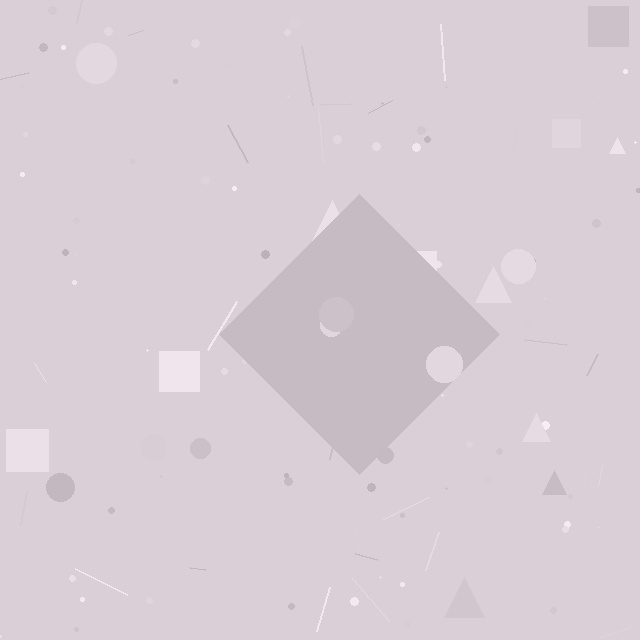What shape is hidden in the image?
A diamond is hidden in the image.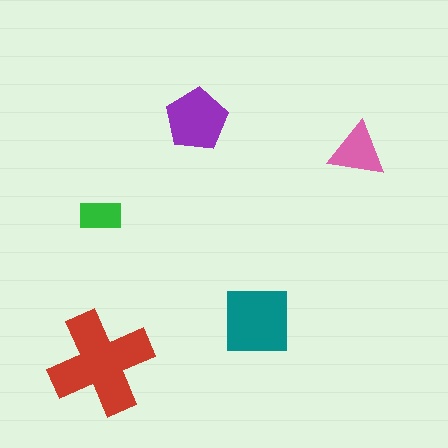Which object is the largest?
The red cross.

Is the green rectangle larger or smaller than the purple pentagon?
Smaller.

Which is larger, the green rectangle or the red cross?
The red cross.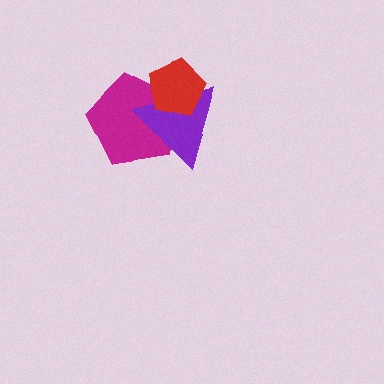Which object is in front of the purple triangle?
The red pentagon is in front of the purple triangle.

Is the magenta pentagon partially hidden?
Yes, it is partially covered by another shape.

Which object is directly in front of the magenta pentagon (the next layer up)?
The purple triangle is directly in front of the magenta pentagon.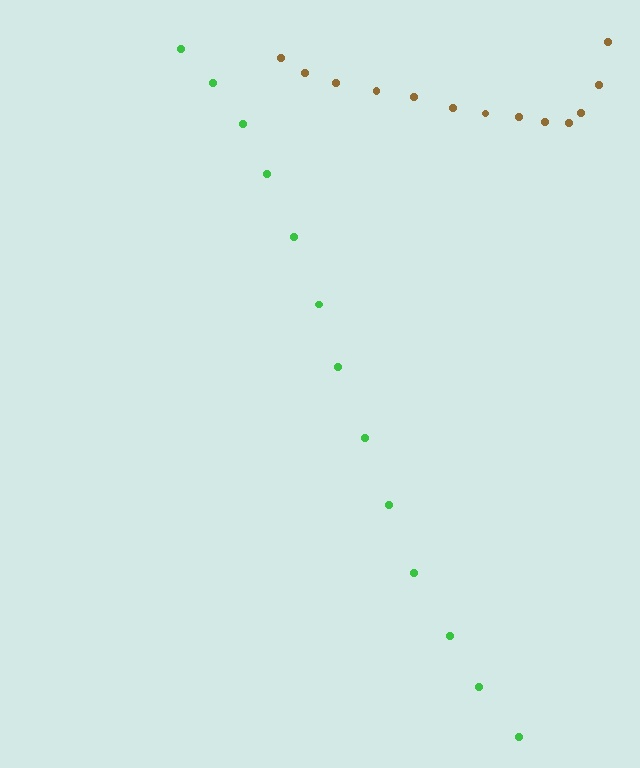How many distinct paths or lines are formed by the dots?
There are 2 distinct paths.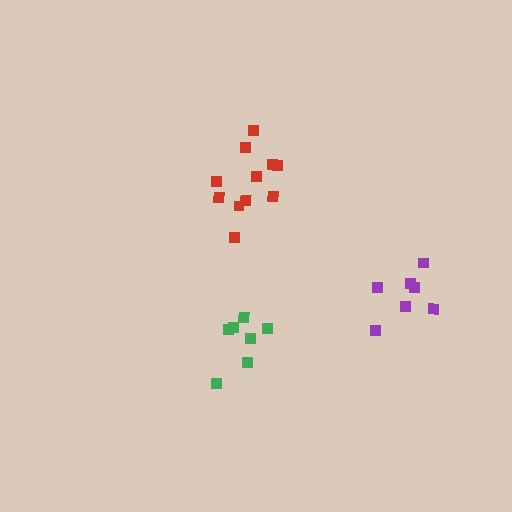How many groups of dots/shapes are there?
There are 3 groups.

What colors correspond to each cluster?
The clusters are colored: red, green, purple.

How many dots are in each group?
Group 1: 11 dots, Group 2: 7 dots, Group 3: 7 dots (25 total).